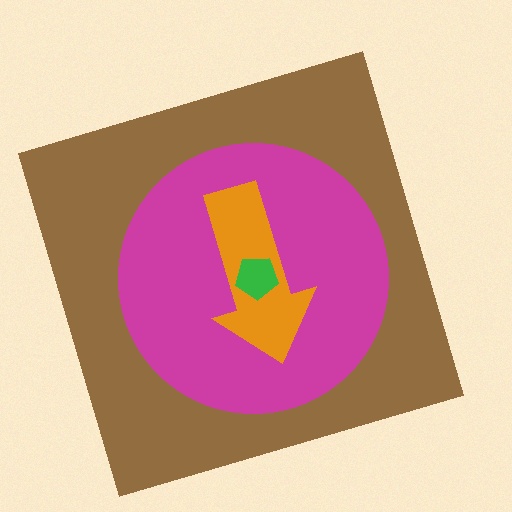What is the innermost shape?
The green pentagon.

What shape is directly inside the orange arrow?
The green pentagon.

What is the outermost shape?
The brown square.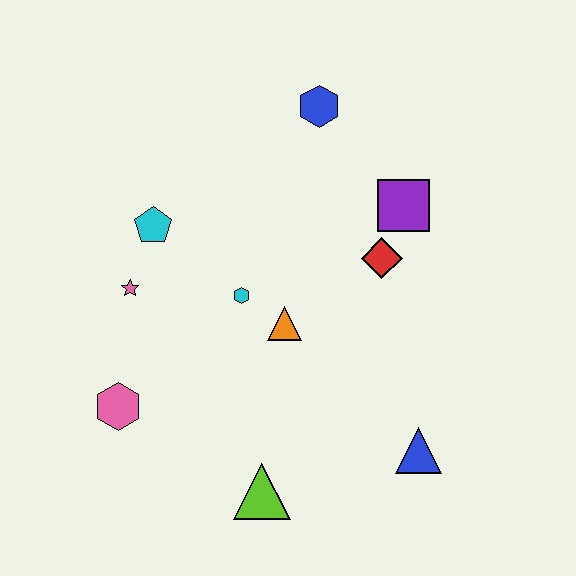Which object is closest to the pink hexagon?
The pink star is closest to the pink hexagon.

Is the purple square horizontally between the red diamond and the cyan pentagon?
No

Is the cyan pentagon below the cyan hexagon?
No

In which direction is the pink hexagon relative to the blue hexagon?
The pink hexagon is below the blue hexagon.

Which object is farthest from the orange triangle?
The blue hexagon is farthest from the orange triangle.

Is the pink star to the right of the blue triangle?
No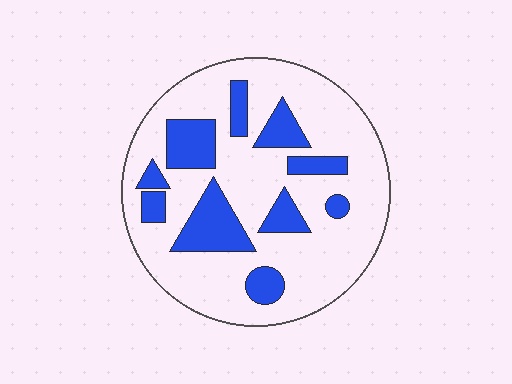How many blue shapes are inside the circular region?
10.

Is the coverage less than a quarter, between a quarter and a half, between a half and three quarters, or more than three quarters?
Less than a quarter.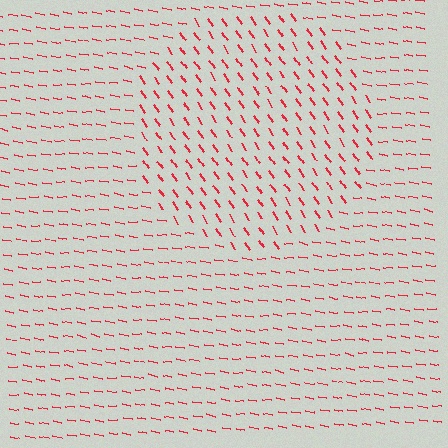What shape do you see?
I see a circle.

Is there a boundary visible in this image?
Yes, there is a texture boundary formed by a change in line orientation.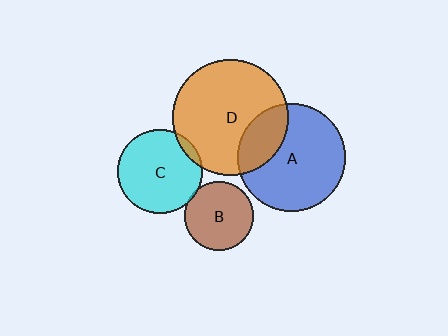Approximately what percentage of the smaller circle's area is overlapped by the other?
Approximately 5%.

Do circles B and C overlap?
Yes.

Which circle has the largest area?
Circle D (orange).